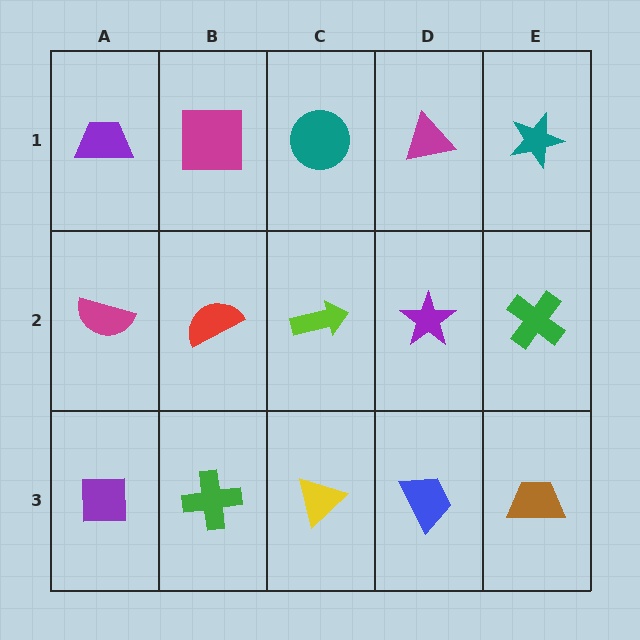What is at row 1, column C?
A teal circle.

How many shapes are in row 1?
5 shapes.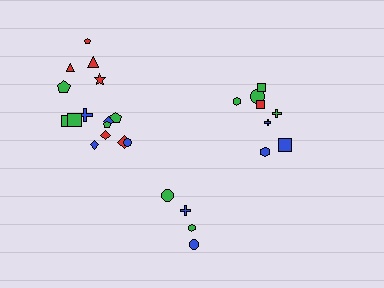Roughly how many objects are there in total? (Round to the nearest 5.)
Roughly 25 objects in total.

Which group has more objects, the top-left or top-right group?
The top-left group.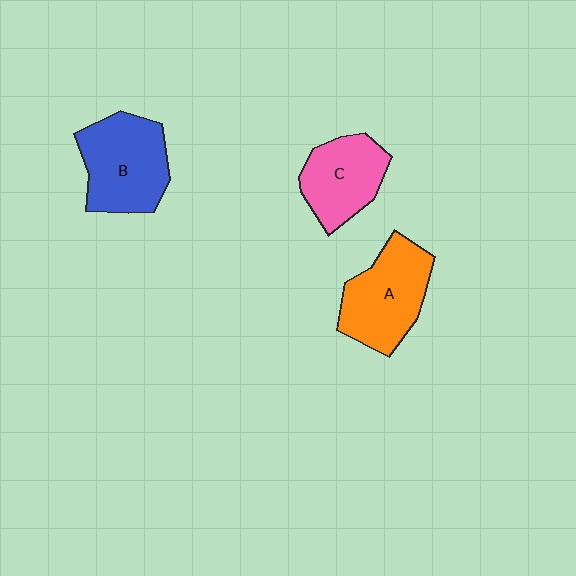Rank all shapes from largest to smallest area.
From largest to smallest: B (blue), A (orange), C (pink).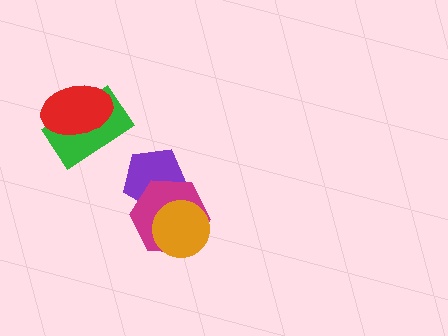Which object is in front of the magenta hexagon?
The orange circle is in front of the magenta hexagon.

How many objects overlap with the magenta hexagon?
2 objects overlap with the magenta hexagon.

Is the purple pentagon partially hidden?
Yes, it is partially covered by another shape.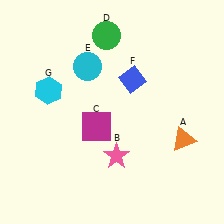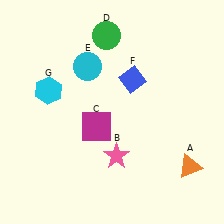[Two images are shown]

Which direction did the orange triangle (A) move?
The orange triangle (A) moved down.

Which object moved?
The orange triangle (A) moved down.